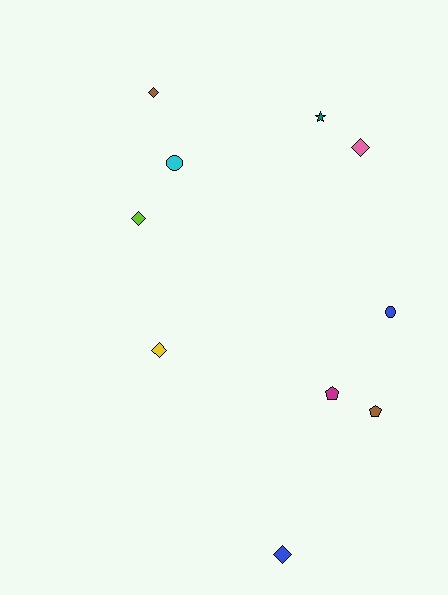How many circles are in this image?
There are 2 circles.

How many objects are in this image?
There are 10 objects.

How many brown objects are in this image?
There are 2 brown objects.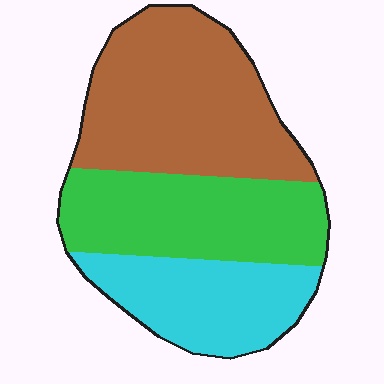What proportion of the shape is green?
Green covers 32% of the shape.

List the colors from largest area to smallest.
From largest to smallest: brown, green, cyan.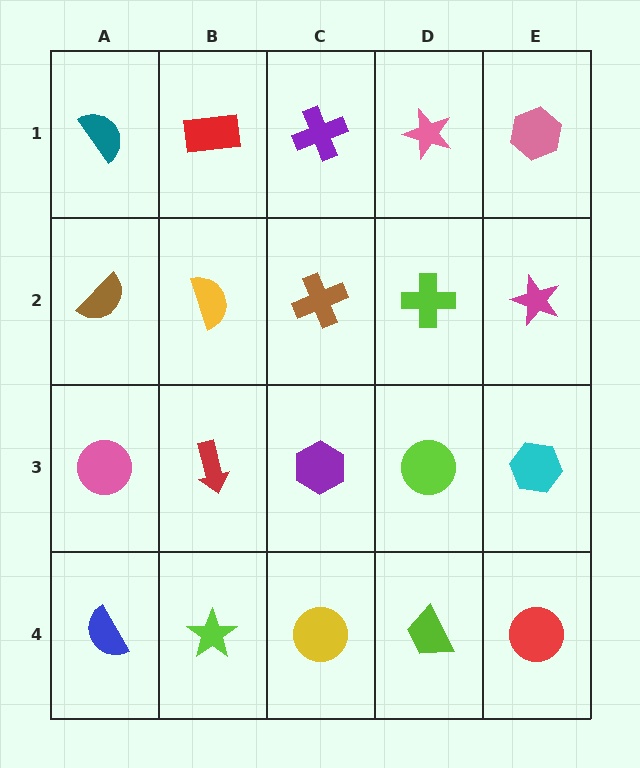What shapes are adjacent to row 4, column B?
A red arrow (row 3, column B), a blue semicircle (row 4, column A), a yellow circle (row 4, column C).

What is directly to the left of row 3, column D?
A purple hexagon.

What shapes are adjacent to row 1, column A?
A brown semicircle (row 2, column A), a red rectangle (row 1, column B).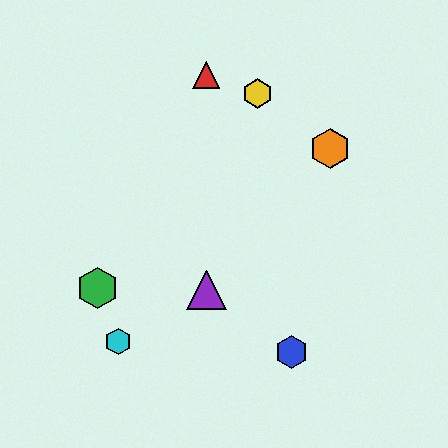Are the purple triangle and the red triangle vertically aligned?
Yes, both are at x≈206.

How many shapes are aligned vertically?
2 shapes (the red triangle, the purple triangle) are aligned vertically.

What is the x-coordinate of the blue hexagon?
The blue hexagon is at x≈292.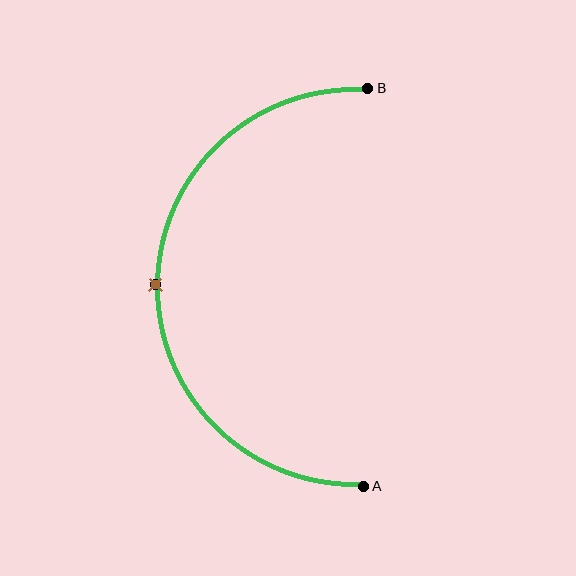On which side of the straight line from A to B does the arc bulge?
The arc bulges to the left of the straight line connecting A and B.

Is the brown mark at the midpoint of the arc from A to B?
Yes. The brown mark lies on the arc at equal arc-length from both A and B — it is the arc midpoint.